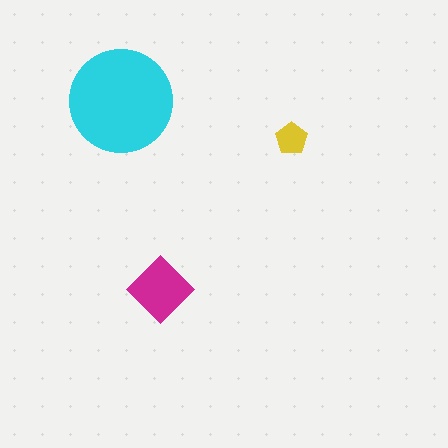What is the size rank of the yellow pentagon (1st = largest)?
3rd.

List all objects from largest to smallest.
The cyan circle, the magenta diamond, the yellow pentagon.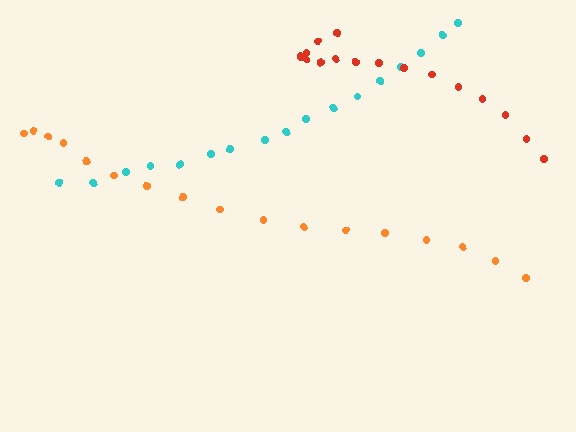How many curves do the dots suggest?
There are 3 distinct paths.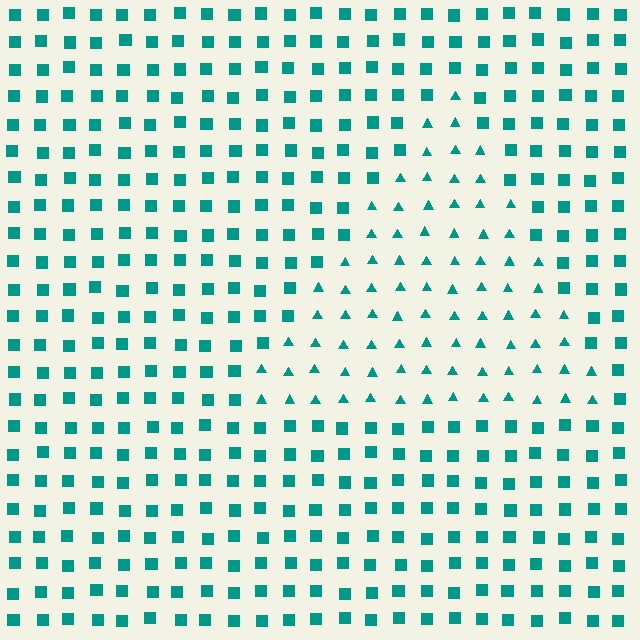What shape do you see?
I see a triangle.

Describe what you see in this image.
The image is filled with small teal elements arranged in a uniform grid. A triangle-shaped region contains triangles, while the surrounding area contains squares. The boundary is defined purely by the change in element shape.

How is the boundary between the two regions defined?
The boundary is defined by a change in element shape: triangles inside vs. squares outside. All elements share the same color and spacing.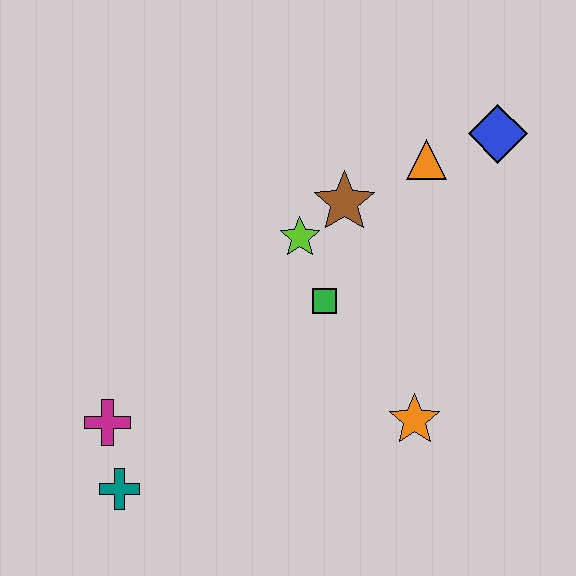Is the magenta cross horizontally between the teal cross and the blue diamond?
No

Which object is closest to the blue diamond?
The orange triangle is closest to the blue diamond.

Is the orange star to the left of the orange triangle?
Yes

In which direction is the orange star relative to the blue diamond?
The orange star is below the blue diamond.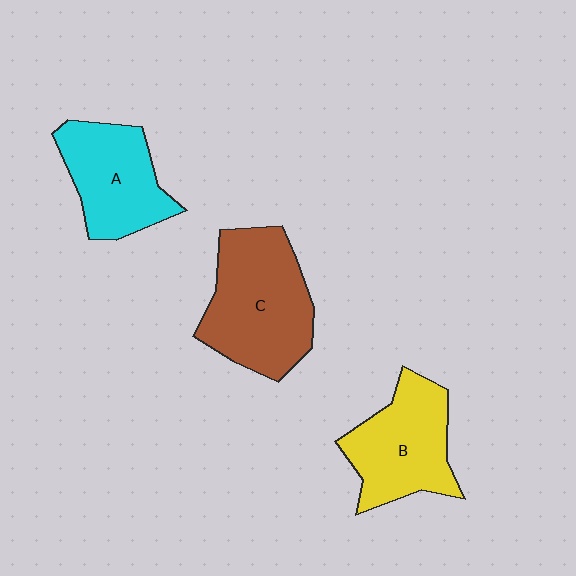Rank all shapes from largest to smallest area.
From largest to smallest: C (brown), B (yellow), A (cyan).